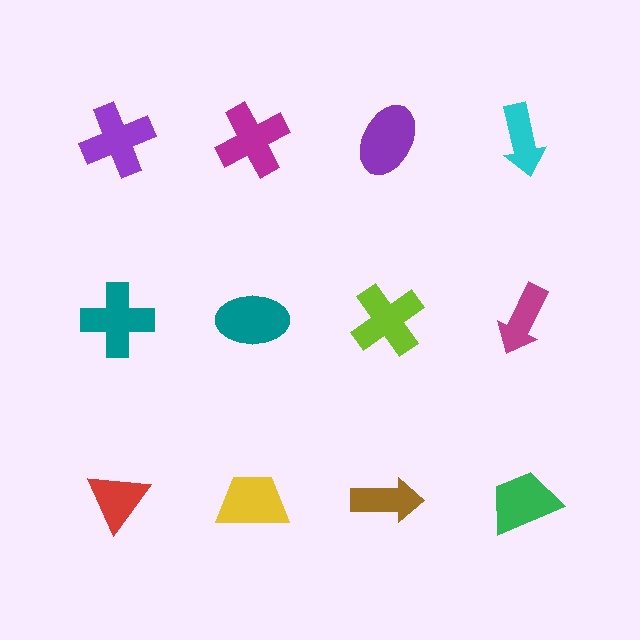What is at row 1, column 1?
A purple cross.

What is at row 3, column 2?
A yellow trapezoid.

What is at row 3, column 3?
A brown arrow.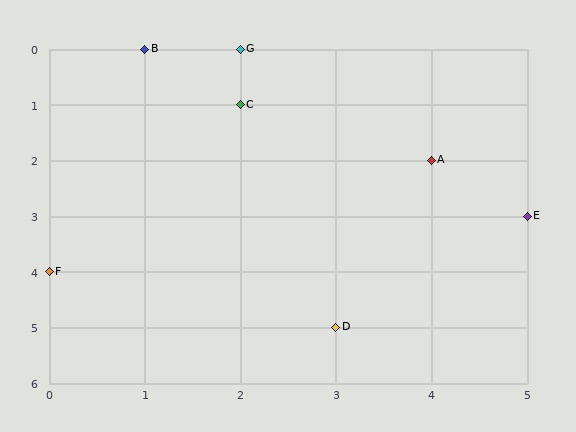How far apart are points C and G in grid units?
Points C and G are 1 row apart.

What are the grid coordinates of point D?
Point D is at grid coordinates (3, 5).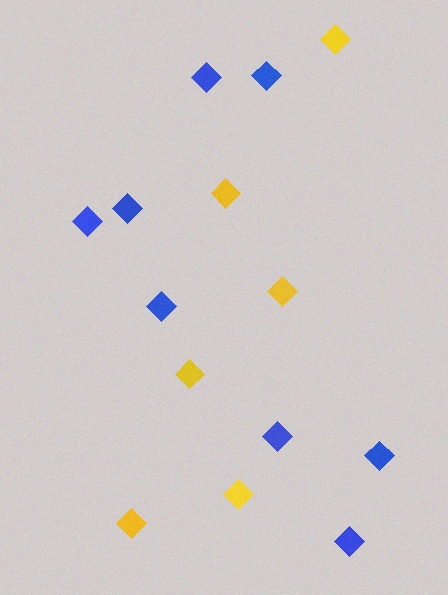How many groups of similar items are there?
There are 2 groups: one group of yellow diamonds (6) and one group of blue diamonds (8).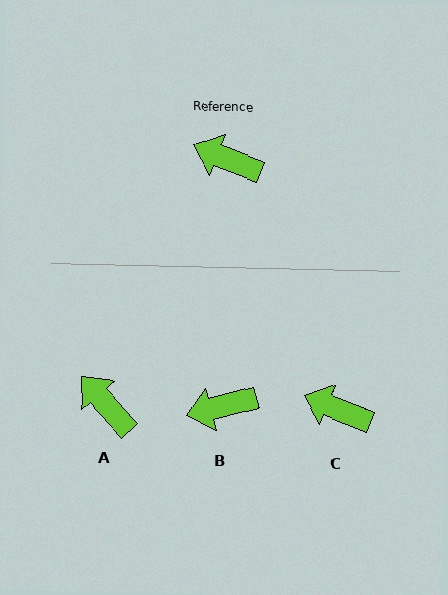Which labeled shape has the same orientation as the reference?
C.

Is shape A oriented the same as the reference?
No, it is off by about 27 degrees.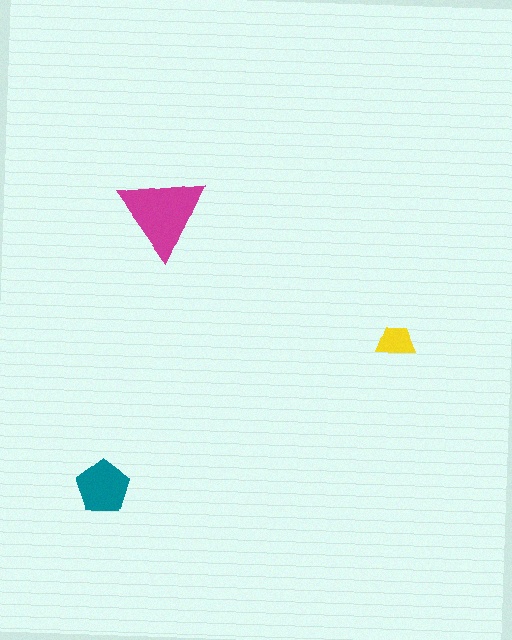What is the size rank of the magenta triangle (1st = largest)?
1st.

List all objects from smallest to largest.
The yellow trapezoid, the teal pentagon, the magenta triangle.